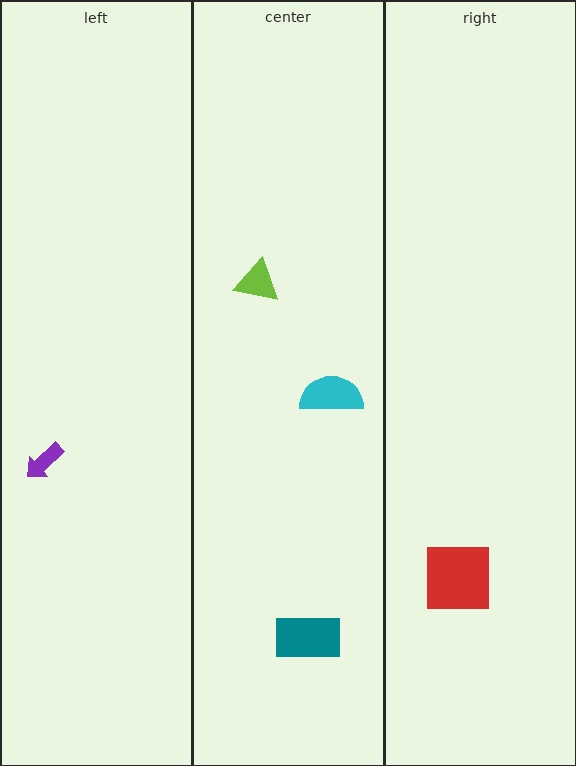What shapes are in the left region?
The purple arrow.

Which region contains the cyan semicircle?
The center region.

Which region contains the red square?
The right region.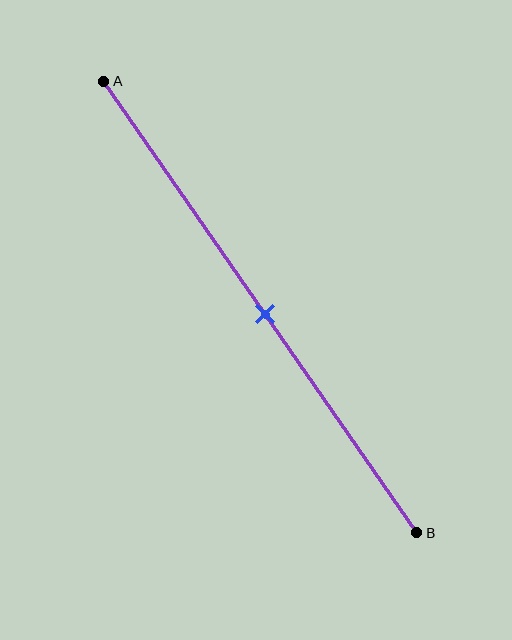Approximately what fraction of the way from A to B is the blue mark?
The blue mark is approximately 50% of the way from A to B.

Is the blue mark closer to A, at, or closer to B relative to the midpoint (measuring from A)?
The blue mark is approximately at the midpoint of segment AB.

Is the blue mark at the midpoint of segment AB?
Yes, the mark is approximately at the midpoint.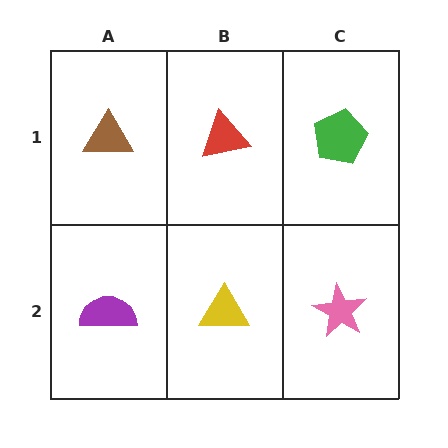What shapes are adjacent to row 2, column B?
A red triangle (row 1, column B), a purple semicircle (row 2, column A), a pink star (row 2, column C).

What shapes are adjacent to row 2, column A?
A brown triangle (row 1, column A), a yellow triangle (row 2, column B).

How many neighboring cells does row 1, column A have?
2.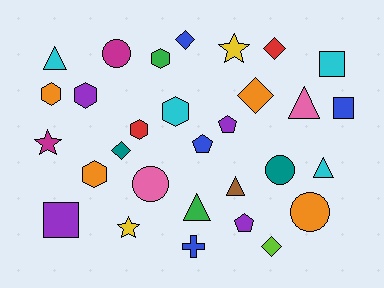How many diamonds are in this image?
There are 5 diamonds.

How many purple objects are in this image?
There are 4 purple objects.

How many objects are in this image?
There are 30 objects.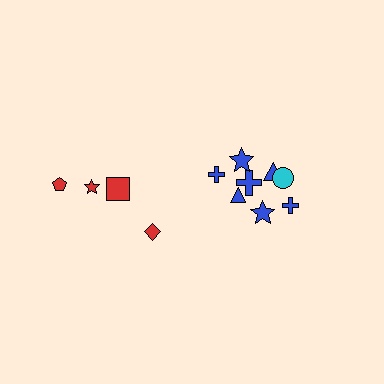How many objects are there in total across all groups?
There are 12 objects.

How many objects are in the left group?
There are 4 objects.